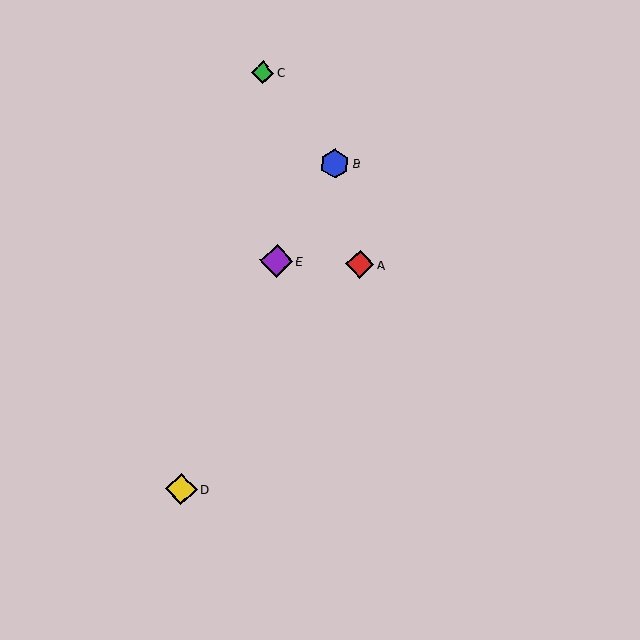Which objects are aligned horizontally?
Objects A, E are aligned horizontally.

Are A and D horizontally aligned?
No, A is at y≈264 and D is at y≈489.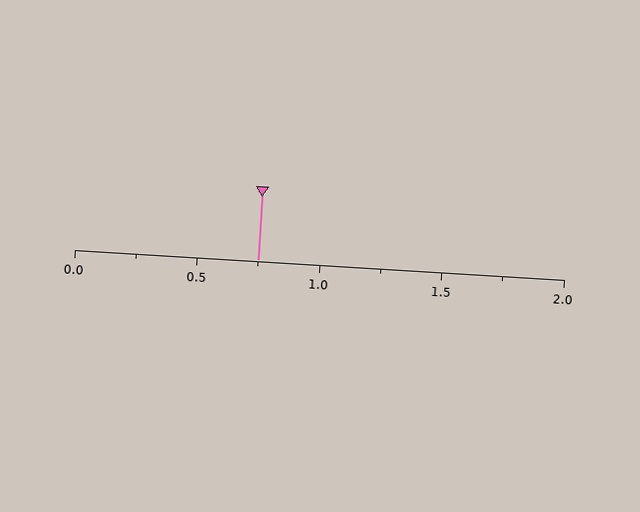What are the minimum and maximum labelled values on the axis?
The axis runs from 0.0 to 2.0.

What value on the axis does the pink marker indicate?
The marker indicates approximately 0.75.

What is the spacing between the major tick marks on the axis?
The major ticks are spaced 0.5 apart.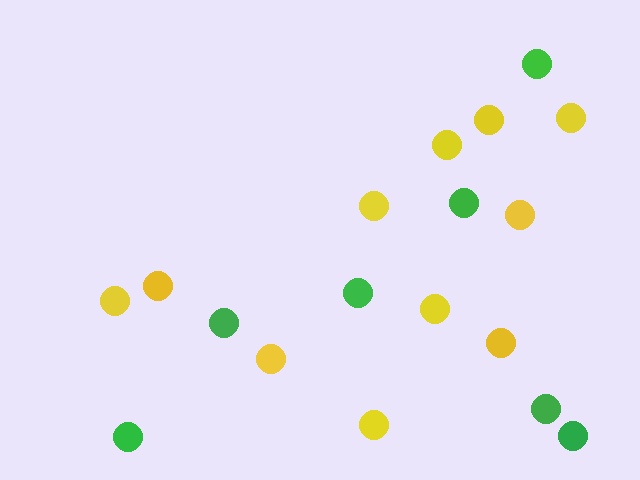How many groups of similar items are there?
There are 2 groups: one group of green circles (7) and one group of yellow circles (11).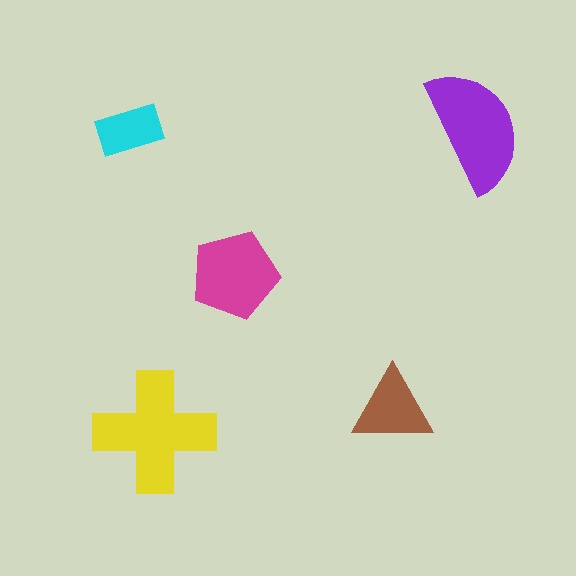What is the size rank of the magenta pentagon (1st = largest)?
3rd.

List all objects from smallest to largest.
The cyan rectangle, the brown triangle, the magenta pentagon, the purple semicircle, the yellow cross.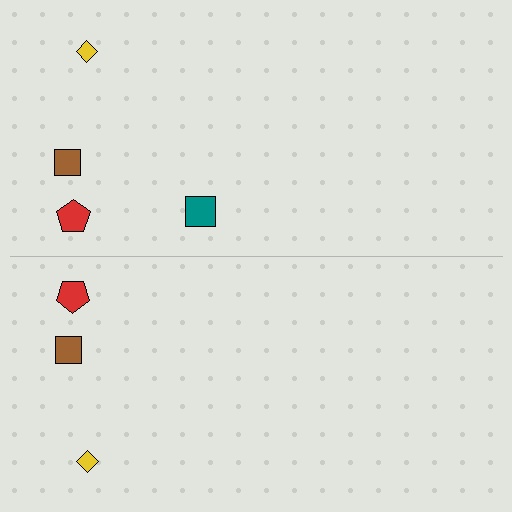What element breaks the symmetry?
A teal square is missing from the bottom side.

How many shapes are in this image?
There are 7 shapes in this image.